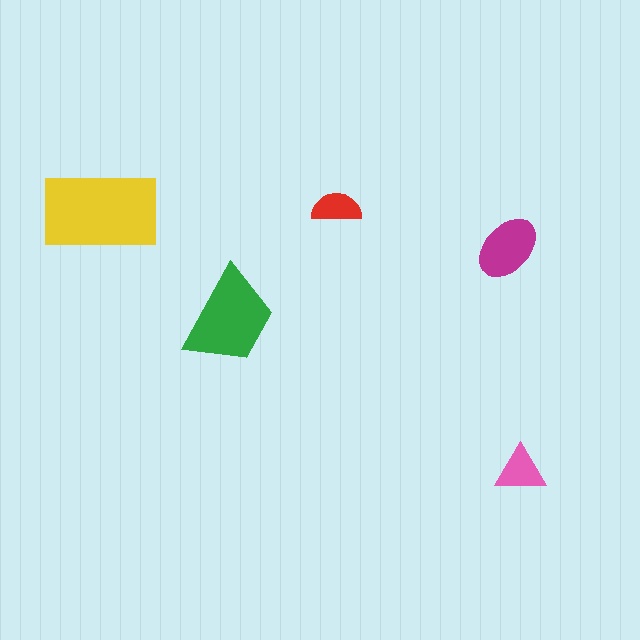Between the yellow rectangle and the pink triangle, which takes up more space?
The yellow rectangle.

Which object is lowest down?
The pink triangle is bottommost.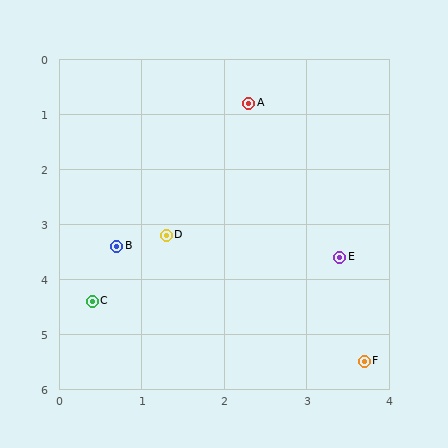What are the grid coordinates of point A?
Point A is at approximately (2.3, 0.8).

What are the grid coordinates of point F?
Point F is at approximately (3.7, 5.5).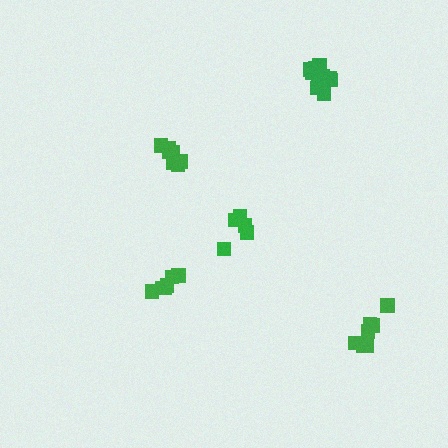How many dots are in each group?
Group 1: 10 dots, Group 2: 7 dots, Group 3: 5 dots, Group 4: 7 dots, Group 5: 6 dots (35 total).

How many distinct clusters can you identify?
There are 5 distinct clusters.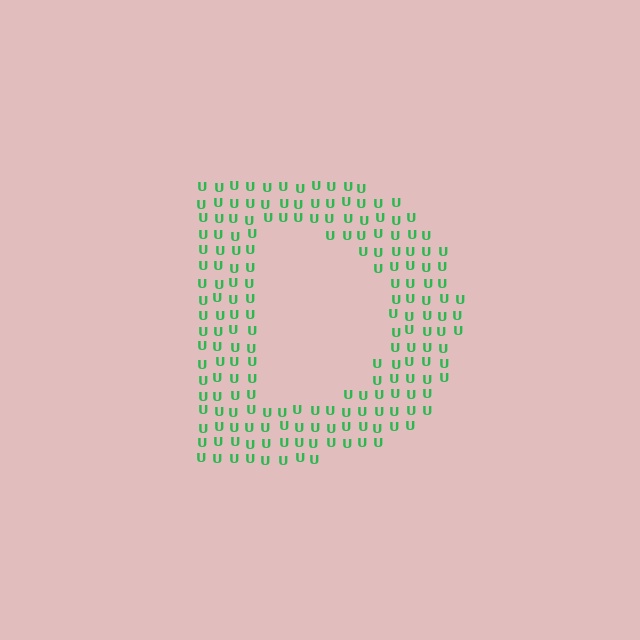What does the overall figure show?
The overall figure shows the letter D.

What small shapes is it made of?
It is made of small letter U's.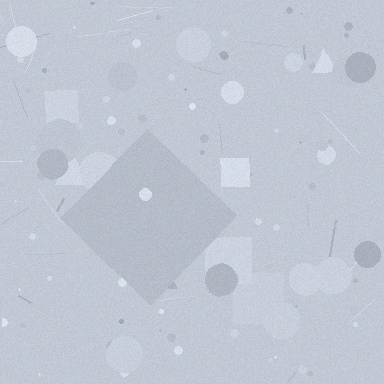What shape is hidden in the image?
A diamond is hidden in the image.